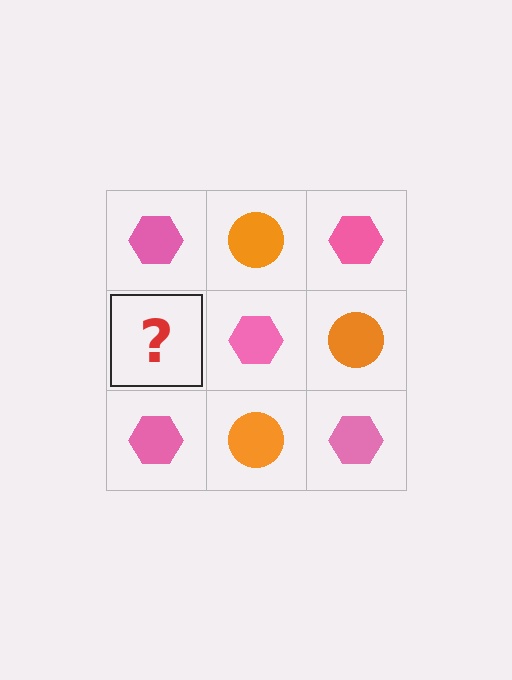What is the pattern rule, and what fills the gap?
The rule is that it alternates pink hexagon and orange circle in a checkerboard pattern. The gap should be filled with an orange circle.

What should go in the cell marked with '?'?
The missing cell should contain an orange circle.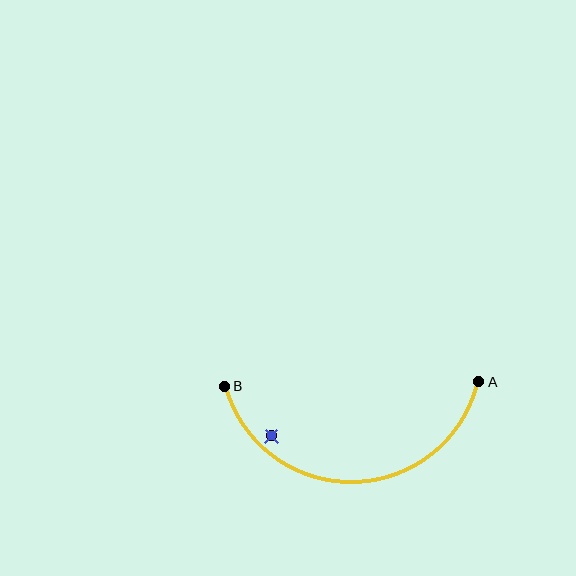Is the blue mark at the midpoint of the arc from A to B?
No — the blue mark does not lie on the arc at all. It sits slightly inside the curve.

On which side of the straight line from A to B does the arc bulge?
The arc bulges below the straight line connecting A and B.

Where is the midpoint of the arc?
The arc midpoint is the point on the curve farthest from the straight line joining A and B. It sits below that line.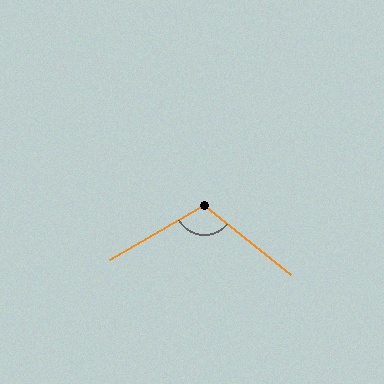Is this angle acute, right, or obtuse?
It is obtuse.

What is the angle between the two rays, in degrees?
Approximately 111 degrees.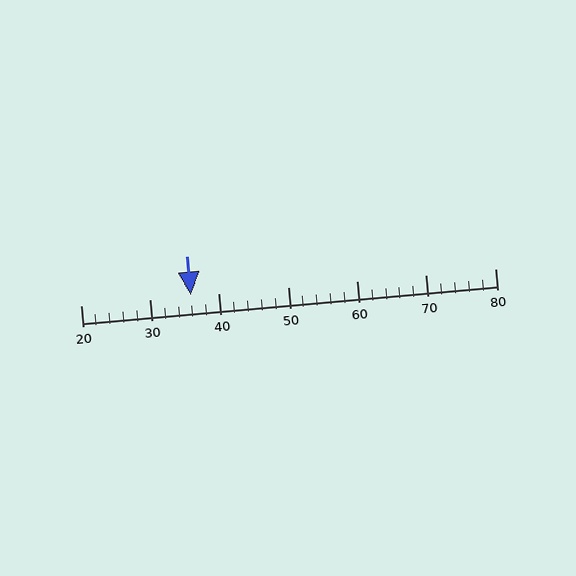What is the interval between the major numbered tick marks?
The major tick marks are spaced 10 units apart.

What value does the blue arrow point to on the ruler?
The blue arrow points to approximately 36.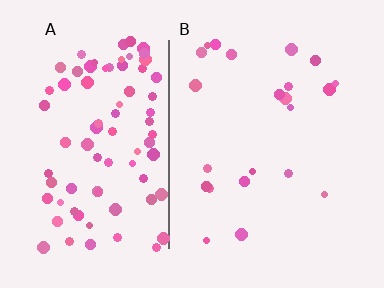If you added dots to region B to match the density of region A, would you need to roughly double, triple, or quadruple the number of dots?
Approximately quadruple.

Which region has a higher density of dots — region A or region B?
A (the left).